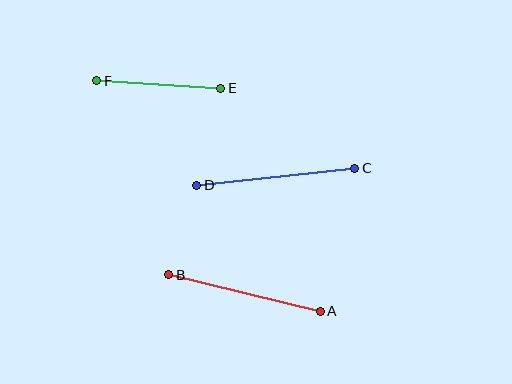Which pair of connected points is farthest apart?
Points C and D are farthest apart.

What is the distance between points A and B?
The distance is approximately 156 pixels.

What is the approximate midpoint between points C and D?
The midpoint is at approximately (276, 177) pixels.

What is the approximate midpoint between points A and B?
The midpoint is at approximately (245, 293) pixels.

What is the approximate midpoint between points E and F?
The midpoint is at approximately (159, 85) pixels.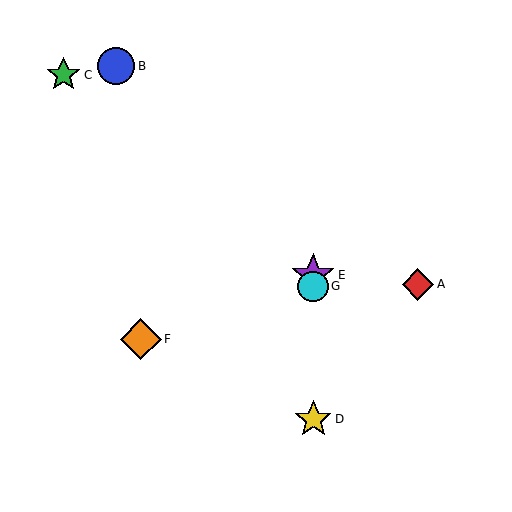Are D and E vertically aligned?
Yes, both are at x≈313.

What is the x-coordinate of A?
Object A is at x≈418.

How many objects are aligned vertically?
3 objects (D, E, G) are aligned vertically.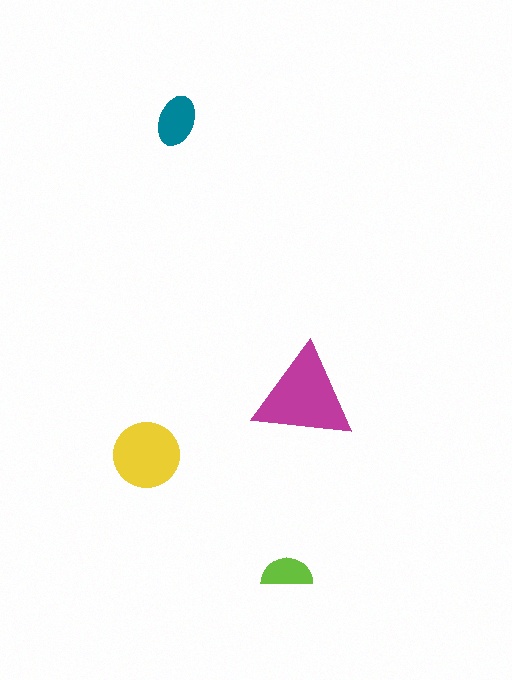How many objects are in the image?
There are 4 objects in the image.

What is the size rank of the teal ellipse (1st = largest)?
3rd.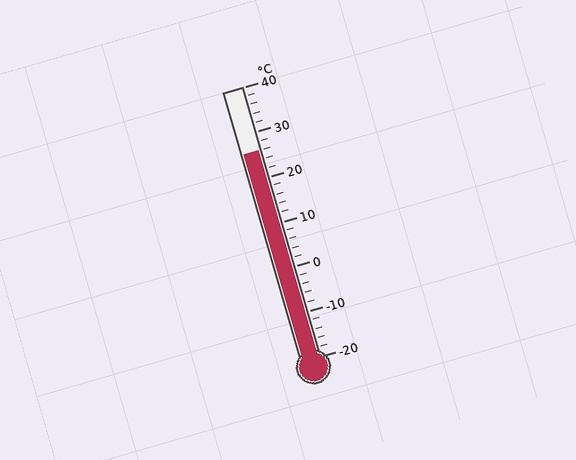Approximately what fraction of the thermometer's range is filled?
The thermometer is filled to approximately 75% of its range.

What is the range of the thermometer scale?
The thermometer scale ranges from -20°C to 40°C.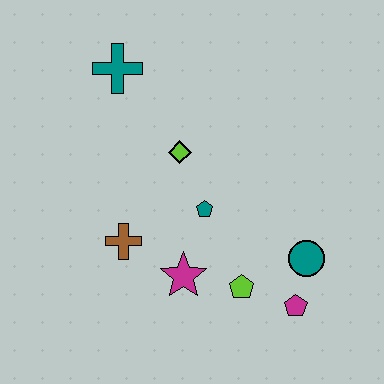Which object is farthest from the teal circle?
The teal cross is farthest from the teal circle.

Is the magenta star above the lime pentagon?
Yes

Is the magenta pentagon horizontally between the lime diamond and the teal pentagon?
No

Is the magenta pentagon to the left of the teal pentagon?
No